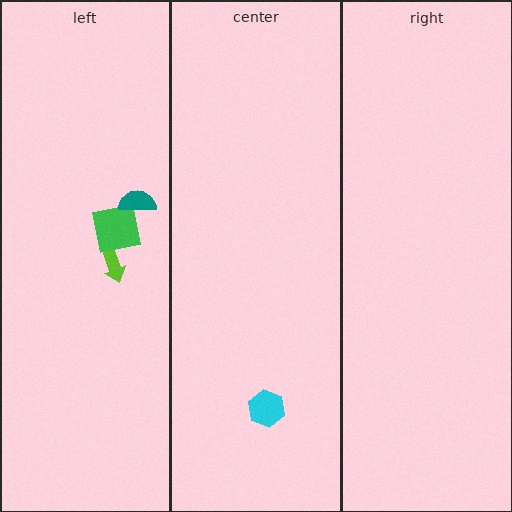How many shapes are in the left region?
3.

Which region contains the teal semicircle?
The left region.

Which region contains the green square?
The left region.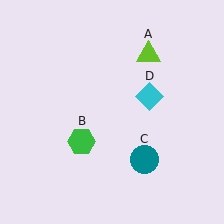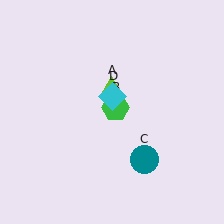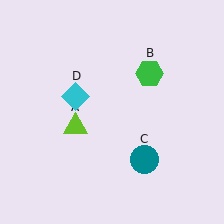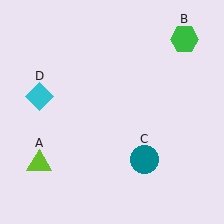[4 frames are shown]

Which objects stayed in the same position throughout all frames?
Teal circle (object C) remained stationary.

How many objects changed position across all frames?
3 objects changed position: lime triangle (object A), green hexagon (object B), cyan diamond (object D).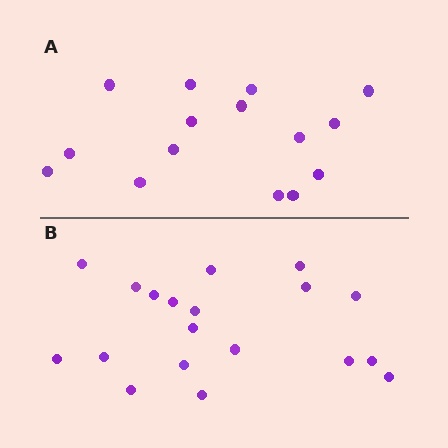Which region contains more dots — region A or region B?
Region B (the bottom region) has more dots.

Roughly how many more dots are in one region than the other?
Region B has about 4 more dots than region A.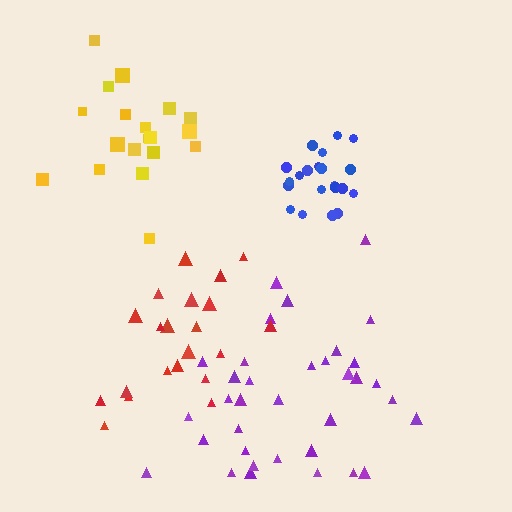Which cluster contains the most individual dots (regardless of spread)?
Purple (35).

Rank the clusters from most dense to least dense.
blue, yellow, red, purple.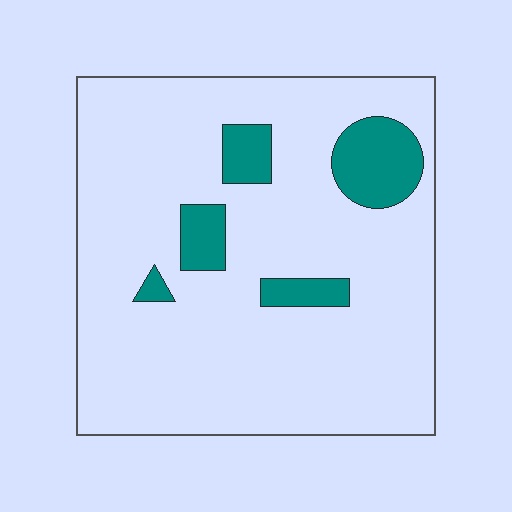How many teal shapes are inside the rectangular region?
5.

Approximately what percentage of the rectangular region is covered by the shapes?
Approximately 15%.